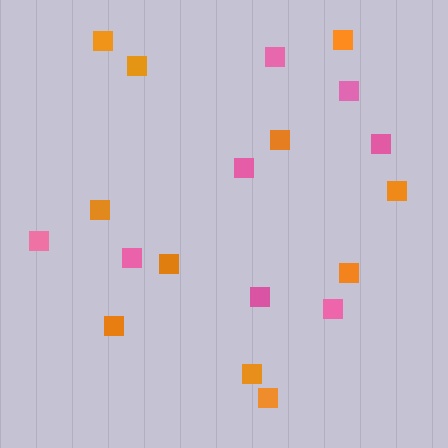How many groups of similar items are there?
There are 2 groups: one group of orange squares (11) and one group of pink squares (8).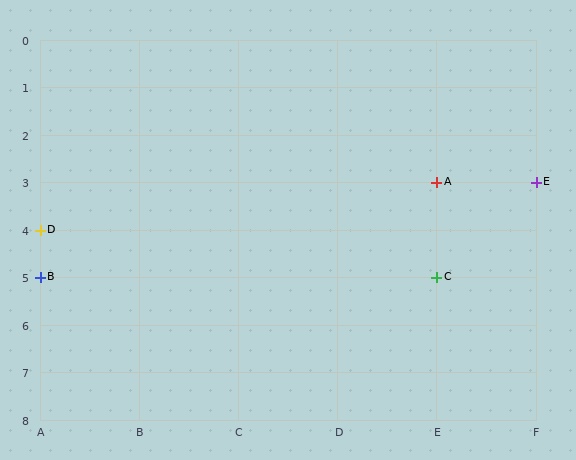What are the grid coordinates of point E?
Point E is at grid coordinates (F, 3).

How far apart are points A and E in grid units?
Points A and E are 1 column apart.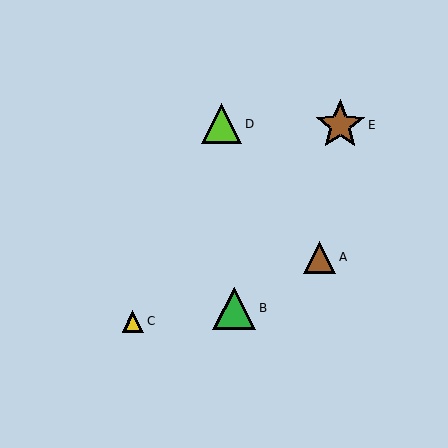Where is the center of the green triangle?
The center of the green triangle is at (234, 308).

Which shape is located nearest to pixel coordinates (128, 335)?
The yellow triangle (labeled C) at (133, 321) is nearest to that location.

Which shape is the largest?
The brown star (labeled E) is the largest.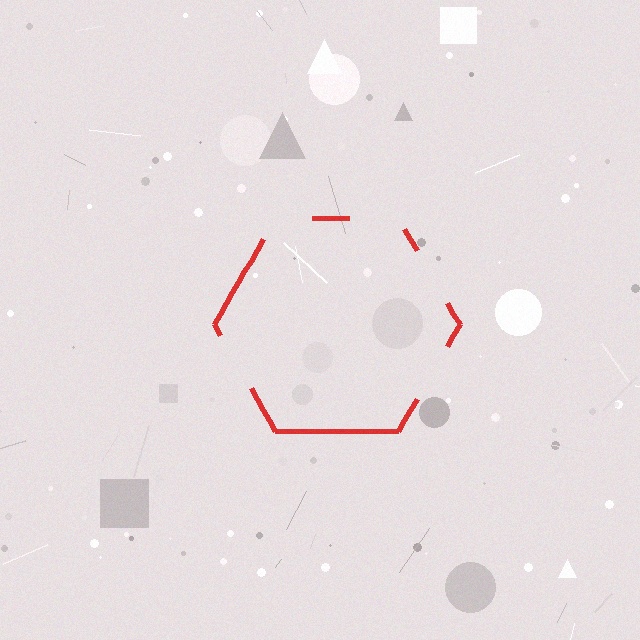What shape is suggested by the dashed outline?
The dashed outline suggests a hexagon.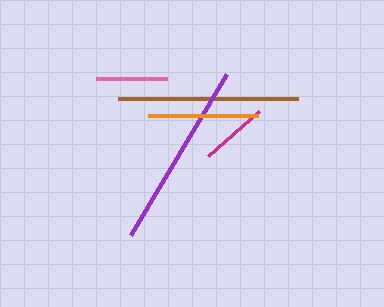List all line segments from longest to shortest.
From longest to shortest: purple, brown, orange, pink, magenta.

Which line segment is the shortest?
The magenta line is the shortest at approximately 68 pixels.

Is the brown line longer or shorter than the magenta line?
The brown line is longer than the magenta line.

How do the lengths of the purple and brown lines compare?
The purple and brown lines are approximately the same length.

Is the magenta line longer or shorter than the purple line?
The purple line is longer than the magenta line.